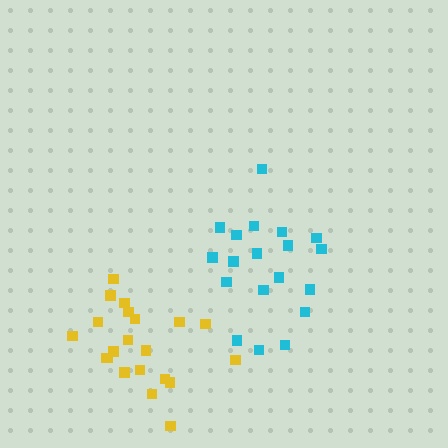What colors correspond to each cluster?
The clusters are colored: cyan, yellow.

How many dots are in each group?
Group 1: 19 dots, Group 2: 21 dots (40 total).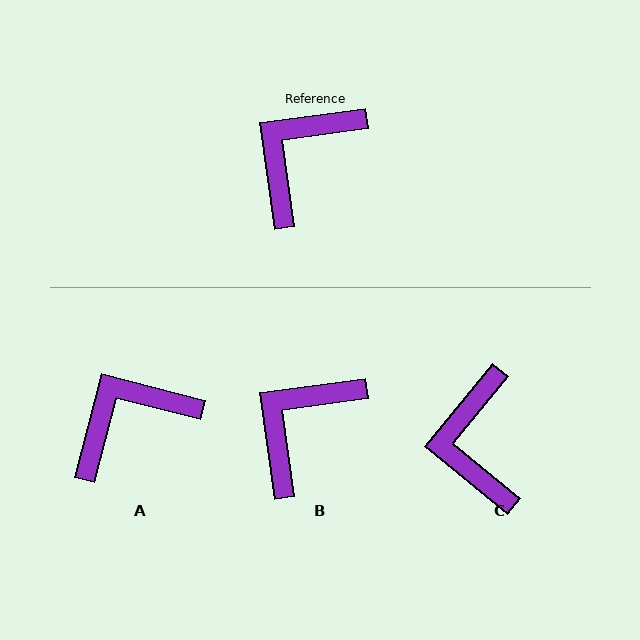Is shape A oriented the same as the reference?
No, it is off by about 22 degrees.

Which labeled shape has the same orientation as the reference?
B.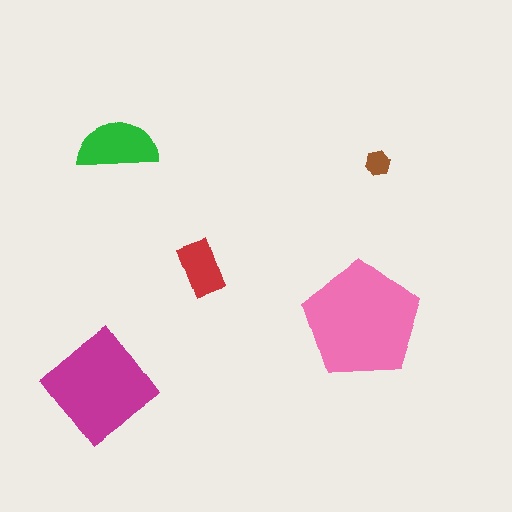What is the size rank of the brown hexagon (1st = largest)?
5th.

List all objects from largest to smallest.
The pink pentagon, the magenta diamond, the green semicircle, the red rectangle, the brown hexagon.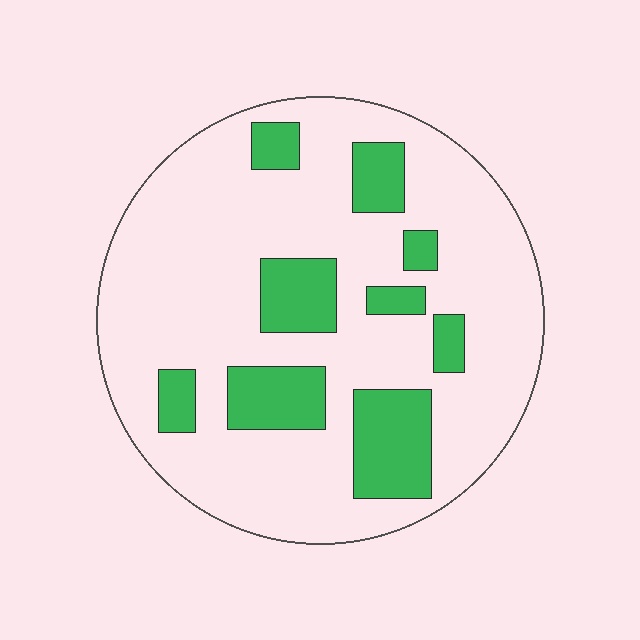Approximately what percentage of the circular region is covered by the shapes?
Approximately 20%.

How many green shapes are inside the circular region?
9.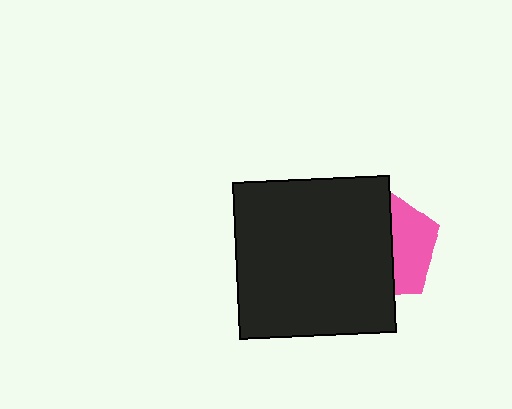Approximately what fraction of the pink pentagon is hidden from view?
Roughly 62% of the pink pentagon is hidden behind the black square.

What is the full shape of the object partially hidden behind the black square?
The partially hidden object is a pink pentagon.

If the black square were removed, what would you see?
You would see the complete pink pentagon.